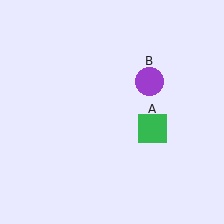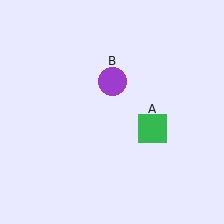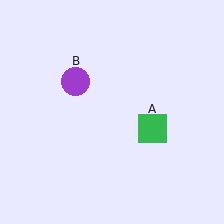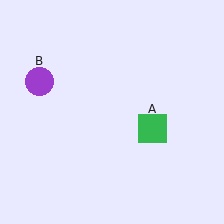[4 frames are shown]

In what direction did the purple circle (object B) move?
The purple circle (object B) moved left.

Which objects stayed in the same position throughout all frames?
Green square (object A) remained stationary.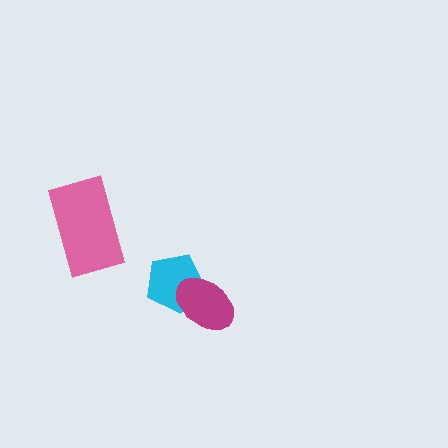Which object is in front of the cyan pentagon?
The magenta ellipse is in front of the cyan pentagon.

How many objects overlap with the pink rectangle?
0 objects overlap with the pink rectangle.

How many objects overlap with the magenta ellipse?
1 object overlaps with the magenta ellipse.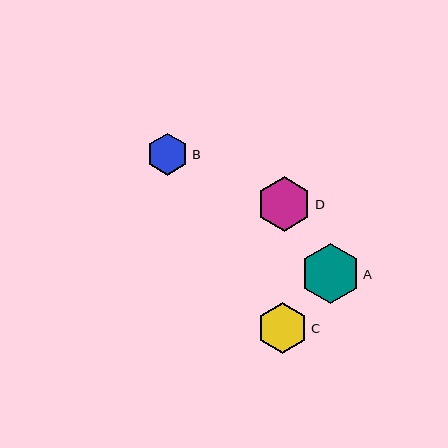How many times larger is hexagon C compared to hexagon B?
Hexagon C is approximately 1.2 times the size of hexagon B.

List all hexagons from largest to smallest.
From largest to smallest: A, D, C, B.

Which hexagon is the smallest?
Hexagon B is the smallest with a size of approximately 42 pixels.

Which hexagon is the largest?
Hexagon A is the largest with a size of approximately 60 pixels.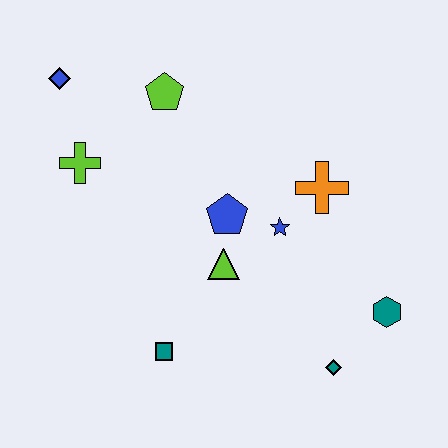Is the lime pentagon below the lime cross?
No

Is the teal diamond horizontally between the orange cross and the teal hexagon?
Yes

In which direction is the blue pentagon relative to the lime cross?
The blue pentagon is to the right of the lime cross.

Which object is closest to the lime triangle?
The blue pentagon is closest to the lime triangle.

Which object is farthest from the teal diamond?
The blue diamond is farthest from the teal diamond.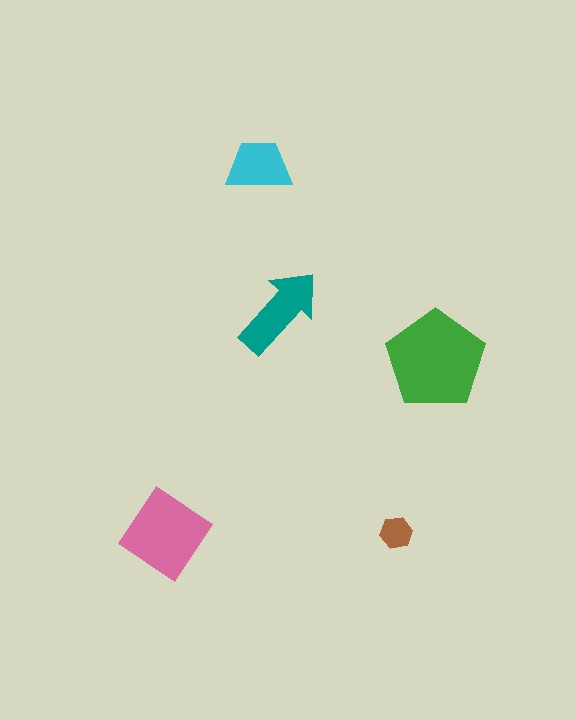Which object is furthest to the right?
The green pentagon is rightmost.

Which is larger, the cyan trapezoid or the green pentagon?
The green pentagon.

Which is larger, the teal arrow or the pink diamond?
The pink diamond.